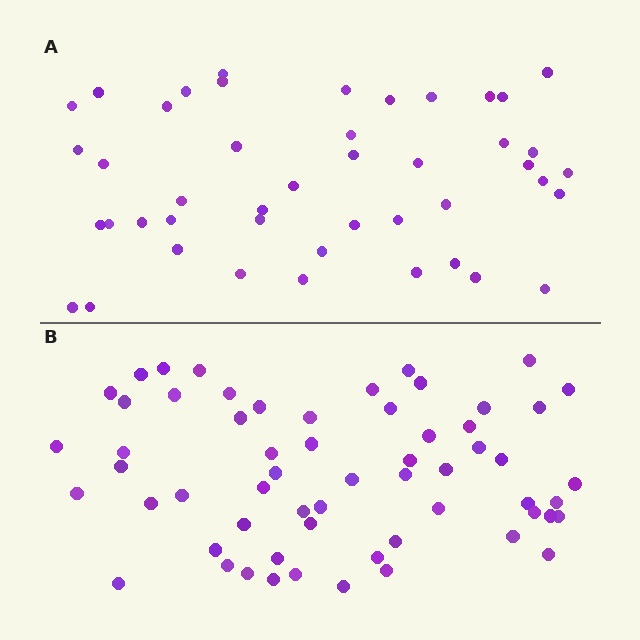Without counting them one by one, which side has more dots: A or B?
Region B (the bottom region) has more dots.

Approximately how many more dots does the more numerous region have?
Region B has approximately 15 more dots than region A.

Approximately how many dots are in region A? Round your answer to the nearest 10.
About 40 dots. (The exact count is 45, which rounds to 40.)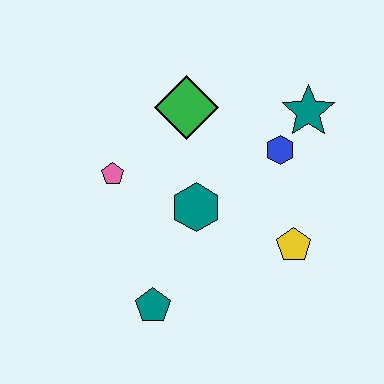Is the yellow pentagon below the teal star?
Yes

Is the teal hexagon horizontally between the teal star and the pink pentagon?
Yes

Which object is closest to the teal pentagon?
The teal hexagon is closest to the teal pentagon.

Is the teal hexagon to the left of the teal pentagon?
No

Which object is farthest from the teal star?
The teal pentagon is farthest from the teal star.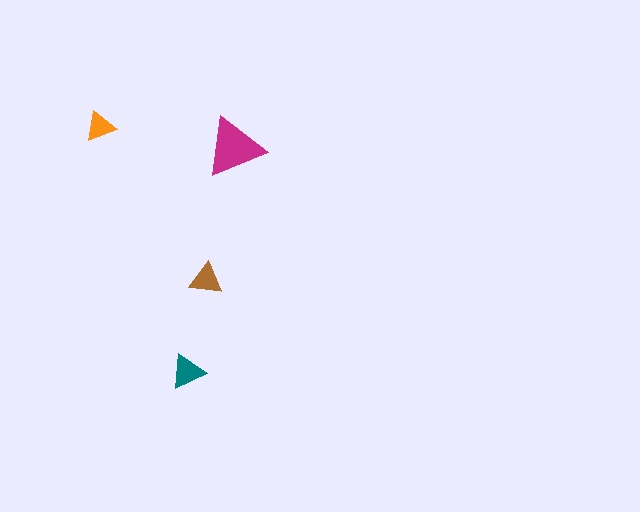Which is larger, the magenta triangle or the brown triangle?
The magenta one.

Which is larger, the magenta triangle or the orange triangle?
The magenta one.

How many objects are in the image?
There are 4 objects in the image.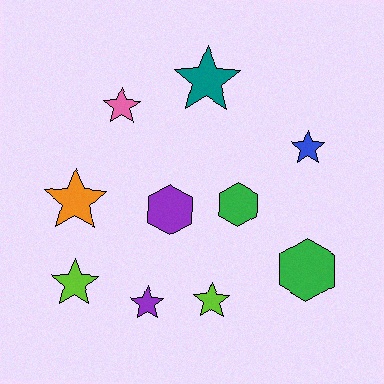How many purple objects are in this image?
There are 2 purple objects.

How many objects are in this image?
There are 10 objects.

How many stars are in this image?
There are 7 stars.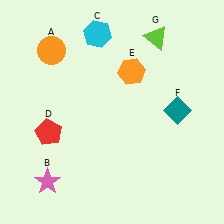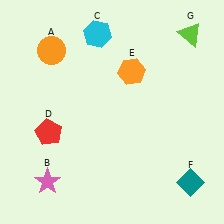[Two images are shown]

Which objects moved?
The objects that moved are: the teal diamond (F), the lime triangle (G).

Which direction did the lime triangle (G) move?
The lime triangle (G) moved right.